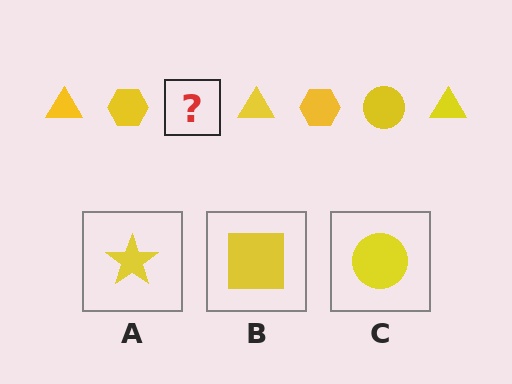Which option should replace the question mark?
Option C.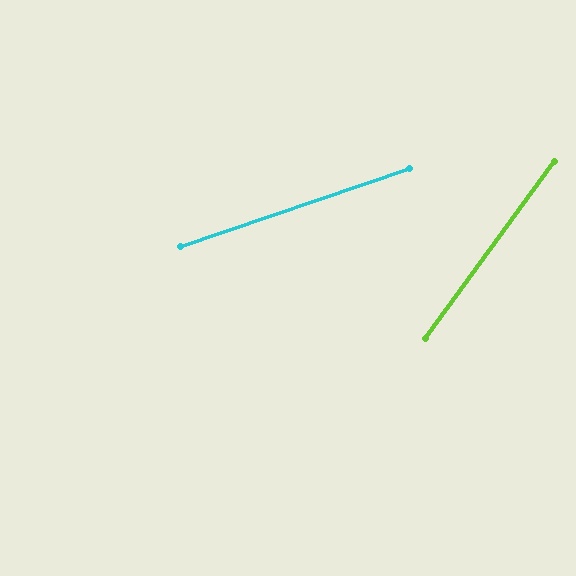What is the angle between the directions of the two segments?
Approximately 35 degrees.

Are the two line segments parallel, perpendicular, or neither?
Neither parallel nor perpendicular — they differ by about 35°.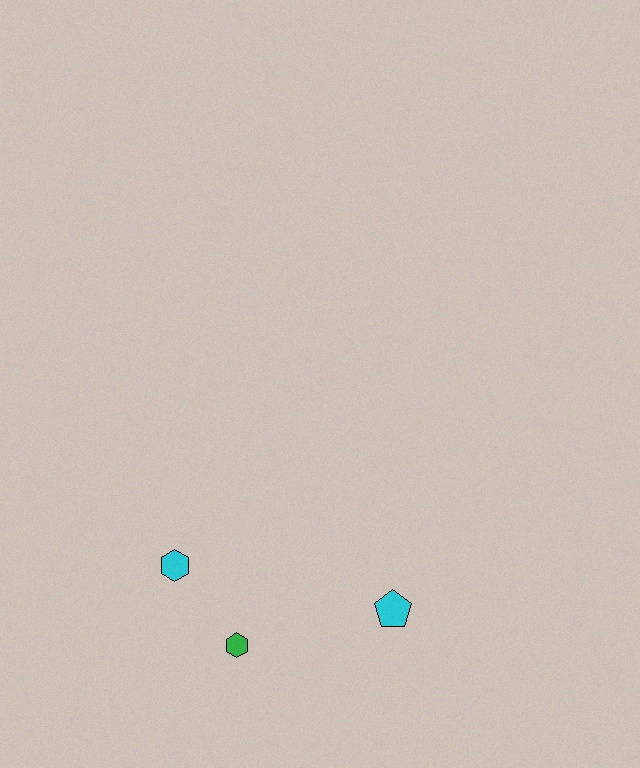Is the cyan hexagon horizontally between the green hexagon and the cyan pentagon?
No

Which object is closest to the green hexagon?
The cyan hexagon is closest to the green hexagon.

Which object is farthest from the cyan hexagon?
The cyan pentagon is farthest from the cyan hexagon.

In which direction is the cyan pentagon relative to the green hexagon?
The cyan pentagon is to the right of the green hexagon.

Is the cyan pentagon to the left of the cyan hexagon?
No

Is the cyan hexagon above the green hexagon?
Yes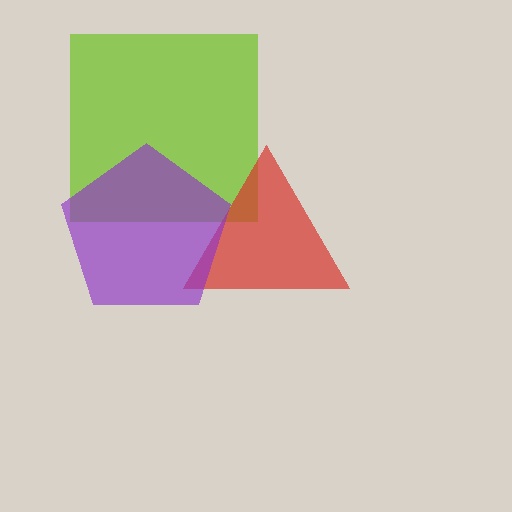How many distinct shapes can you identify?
There are 3 distinct shapes: a lime square, a red triangle, a purple pentagon.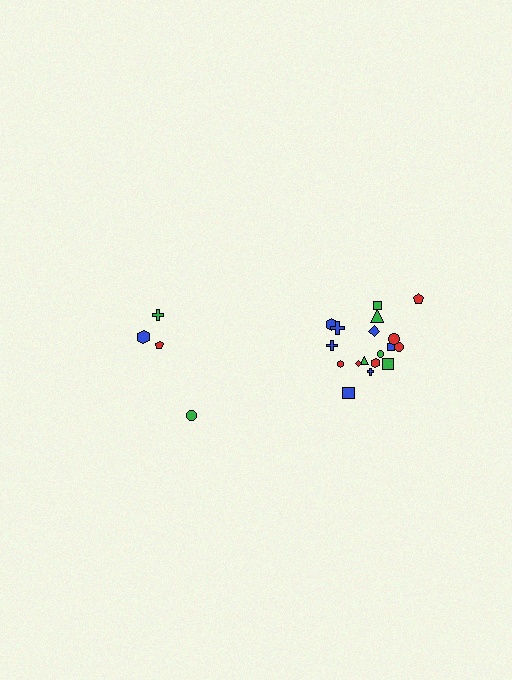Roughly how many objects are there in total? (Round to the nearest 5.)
Roughly 20 objects in total.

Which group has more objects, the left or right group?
The right group.